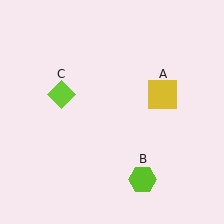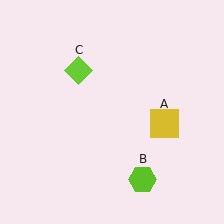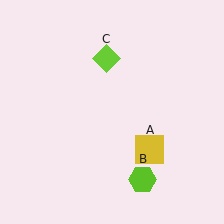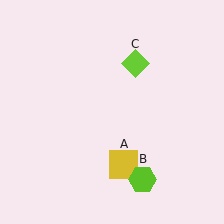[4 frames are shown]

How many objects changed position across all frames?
2 objects changed position: yellow square (object A), lime diamond (object C).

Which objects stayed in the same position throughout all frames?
Lime hexagon (object B) remained stationary.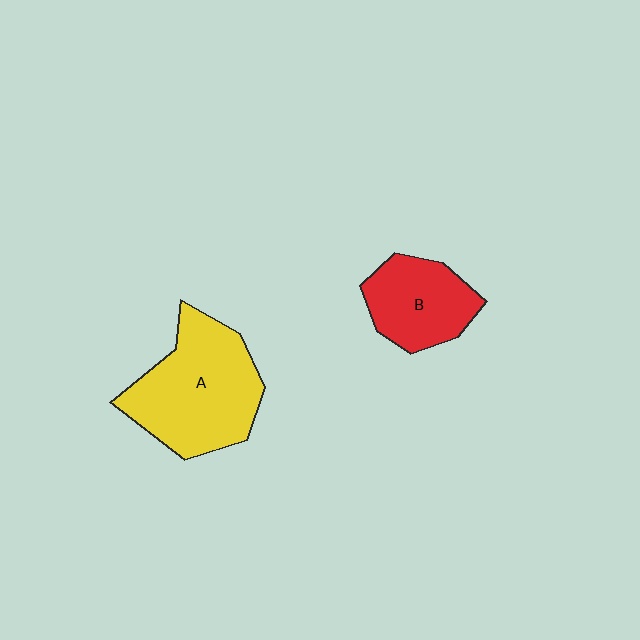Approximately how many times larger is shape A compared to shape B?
Approximately 1.7 times.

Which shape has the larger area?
Shape A (yellow).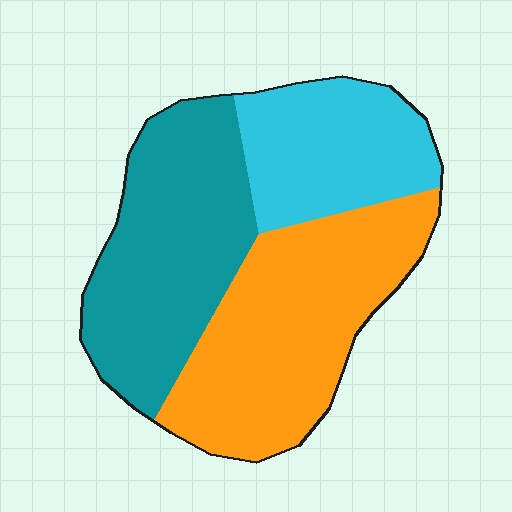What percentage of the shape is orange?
Orange covers about 40% of the shape.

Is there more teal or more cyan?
Teal.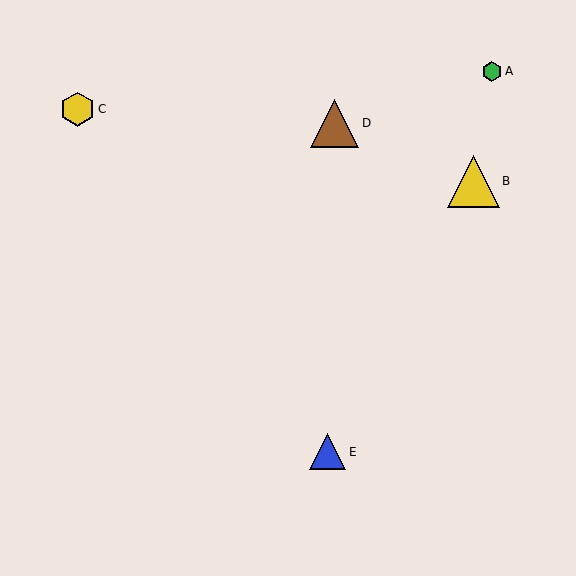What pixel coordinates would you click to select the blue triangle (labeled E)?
Click at (328, 452) to select the blue triangle E.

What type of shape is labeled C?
Shape C is a yellow hexagon.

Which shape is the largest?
The yellow triangle (labeled B) is the largest.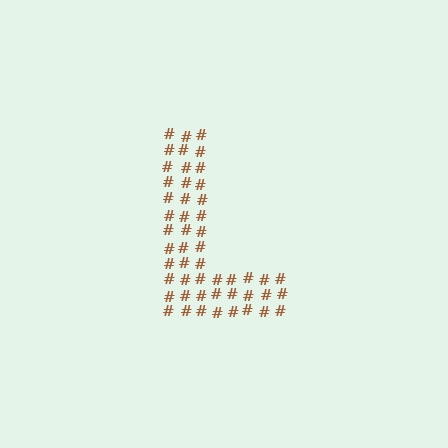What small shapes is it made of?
It is made of small hash symbols.